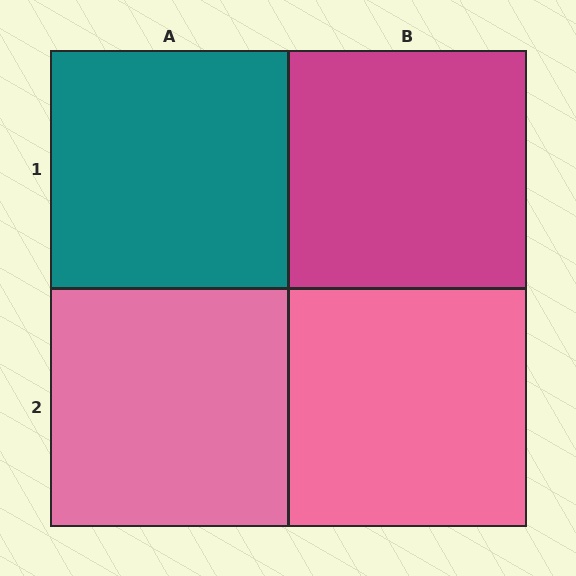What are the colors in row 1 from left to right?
Teal, magenta.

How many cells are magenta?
1 cell is magenta.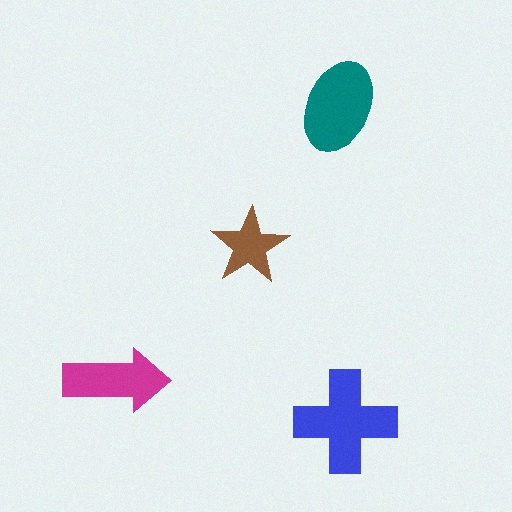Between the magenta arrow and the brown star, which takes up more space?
The magenta arrow.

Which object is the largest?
The blue cross.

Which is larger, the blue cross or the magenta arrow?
The blue cross.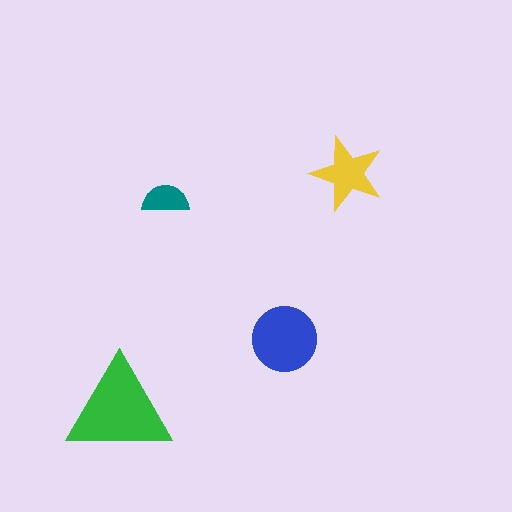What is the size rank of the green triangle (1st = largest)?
1st.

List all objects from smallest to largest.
The teal semicircle, the yellow star, the blue circle, the green triangle.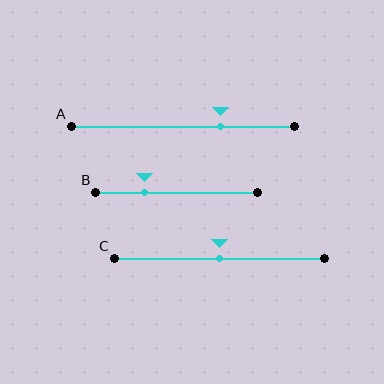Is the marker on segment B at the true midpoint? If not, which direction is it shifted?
No, the marker on segment B is shifted to the left by about 20% of the segment length.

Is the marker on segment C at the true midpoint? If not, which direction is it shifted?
Yes, the marker on segment C is at the true midpoint.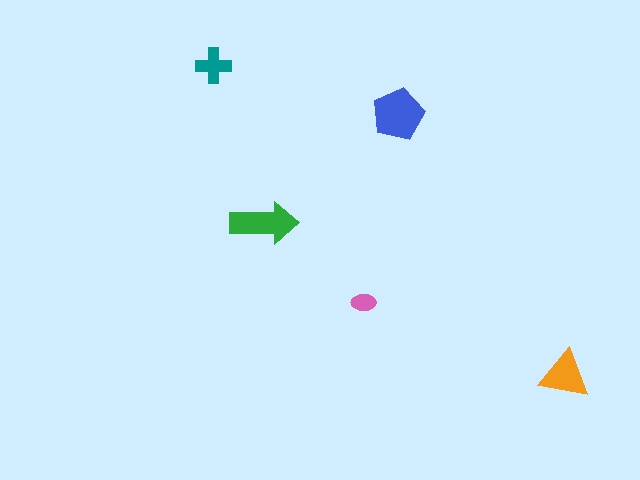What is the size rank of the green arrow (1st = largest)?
2nd.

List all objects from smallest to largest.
The pink ellipse, the teal cross, the orange triangle, the green arrow, the blue pentagon.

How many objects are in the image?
There are 5 objects in the image.